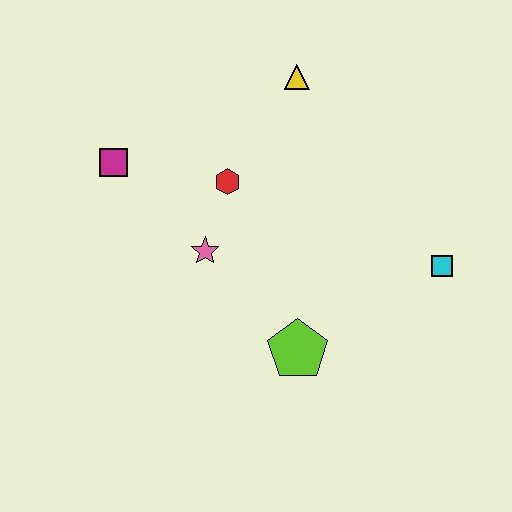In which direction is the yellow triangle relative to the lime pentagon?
The yellow triangle is above the lime pentagon.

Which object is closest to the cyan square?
The lime pentagon is closest to the cyan square.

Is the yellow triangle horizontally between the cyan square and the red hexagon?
Yes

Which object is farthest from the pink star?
The cyan square is farthest from the pink star.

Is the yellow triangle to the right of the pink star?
Yes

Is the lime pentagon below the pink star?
Yes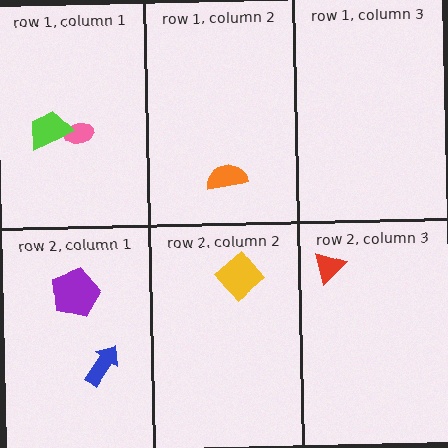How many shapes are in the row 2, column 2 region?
1.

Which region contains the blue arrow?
The row 2, column 1 region.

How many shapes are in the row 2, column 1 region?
2.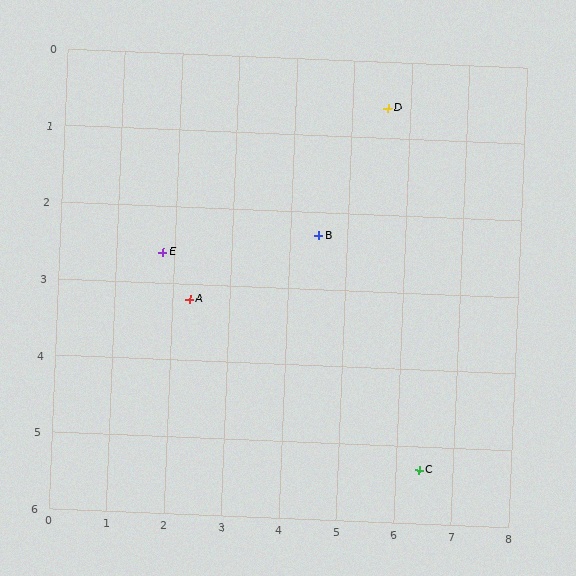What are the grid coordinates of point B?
Point B is at approximately (4.5, 2.3).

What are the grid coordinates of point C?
Point C is at approximately (6.4, 5.3).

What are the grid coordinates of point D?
Point D is at approximately (5.6, 0.6).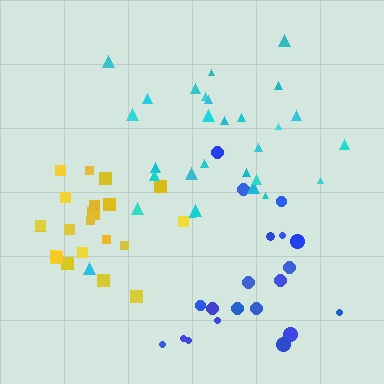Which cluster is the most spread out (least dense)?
Blue.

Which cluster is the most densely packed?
Yellow.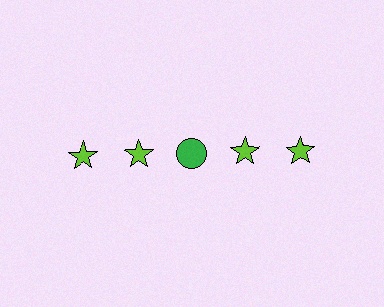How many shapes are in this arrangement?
There are 5 shapes arranged in a grid pattern.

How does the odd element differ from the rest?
It differs in both color (green instead of lime) and shape (circle instead of star).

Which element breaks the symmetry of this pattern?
The green circle in the top row, center column breaks the symmetry. All other shapes are lime stars.